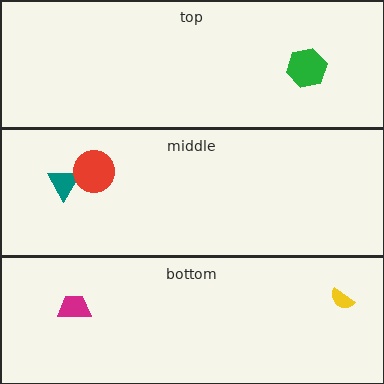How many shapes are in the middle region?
2.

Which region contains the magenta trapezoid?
The bottom region.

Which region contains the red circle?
The middle region.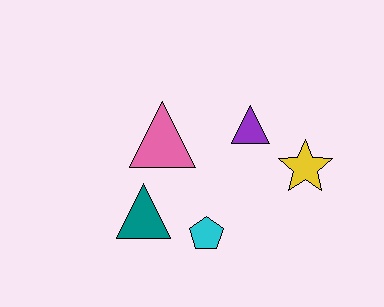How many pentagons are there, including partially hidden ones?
There is 1 pentagon.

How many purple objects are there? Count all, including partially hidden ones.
There is 1 purple object.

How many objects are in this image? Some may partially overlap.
There are 5 objects.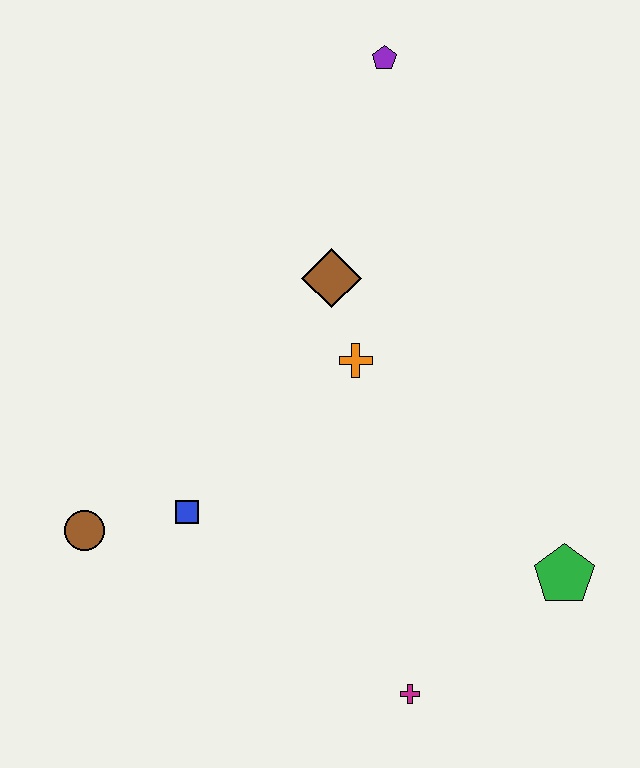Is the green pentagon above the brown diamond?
No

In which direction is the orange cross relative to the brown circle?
The orange cross is to the right of the brown circle.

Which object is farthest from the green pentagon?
The purple pentagon is farthest from the green pentagon.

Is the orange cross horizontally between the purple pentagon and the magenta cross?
No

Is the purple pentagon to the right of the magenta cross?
No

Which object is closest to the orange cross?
The brown diamond is closest to the orange cross.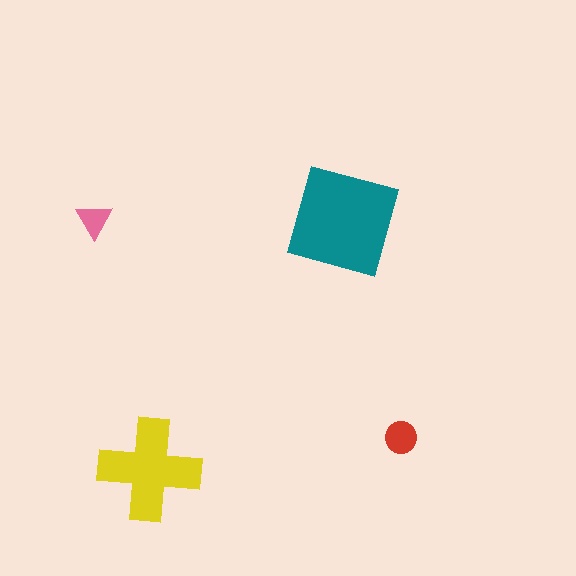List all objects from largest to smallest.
The teal diamond, the yellow cross, the red circle, the pink triangle.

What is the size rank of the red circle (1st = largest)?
3rd.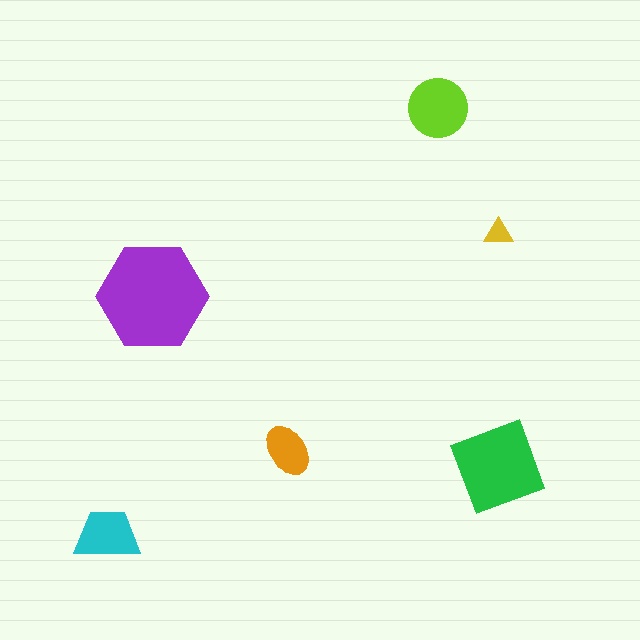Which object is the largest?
The purple hexagon.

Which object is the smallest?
The yellow triangle.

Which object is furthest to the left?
The cyan trapezoid is leftmost.